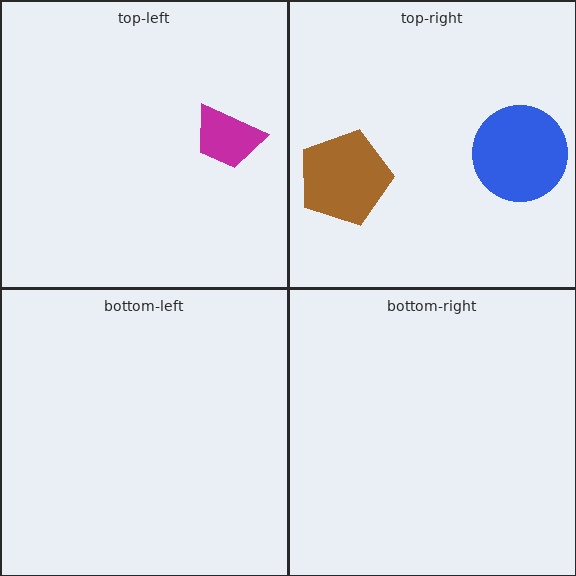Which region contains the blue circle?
The top-right region.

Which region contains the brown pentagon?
The top-right region.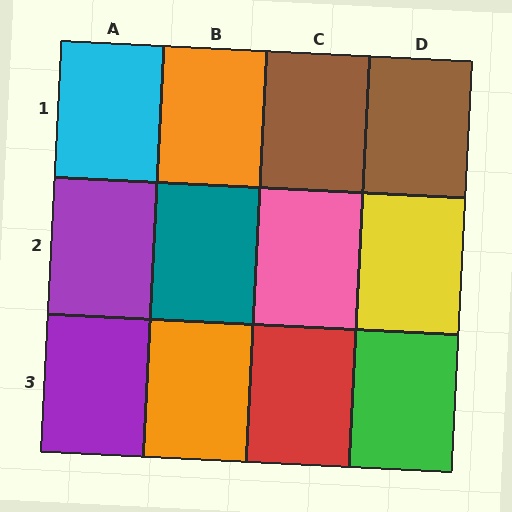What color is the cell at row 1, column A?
Cyan.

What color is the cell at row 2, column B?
Teal.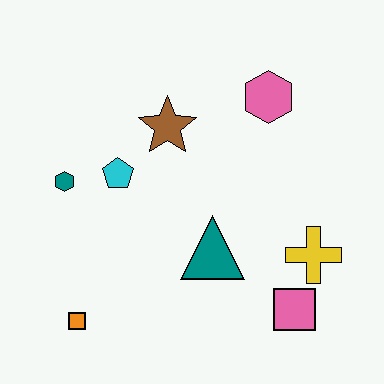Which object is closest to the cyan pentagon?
The teal hexagon is closest to the cyan pentagon.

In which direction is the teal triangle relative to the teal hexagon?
The teal triangle is to the right of the teal hexagon.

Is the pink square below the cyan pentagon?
Yes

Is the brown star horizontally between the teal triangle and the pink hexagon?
No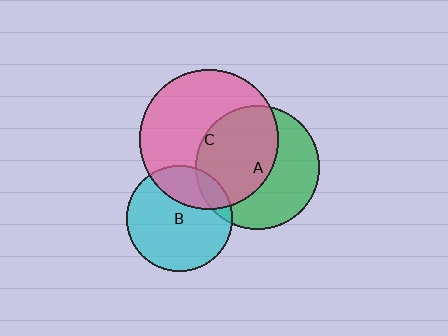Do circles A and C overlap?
Yes.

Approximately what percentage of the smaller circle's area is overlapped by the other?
Approximately 55%.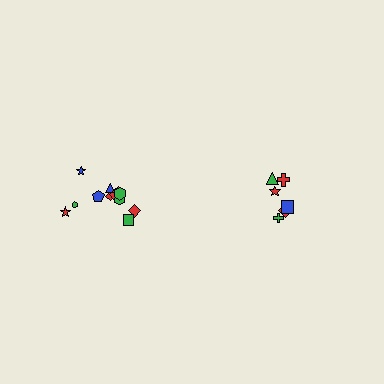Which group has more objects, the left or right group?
The left group.